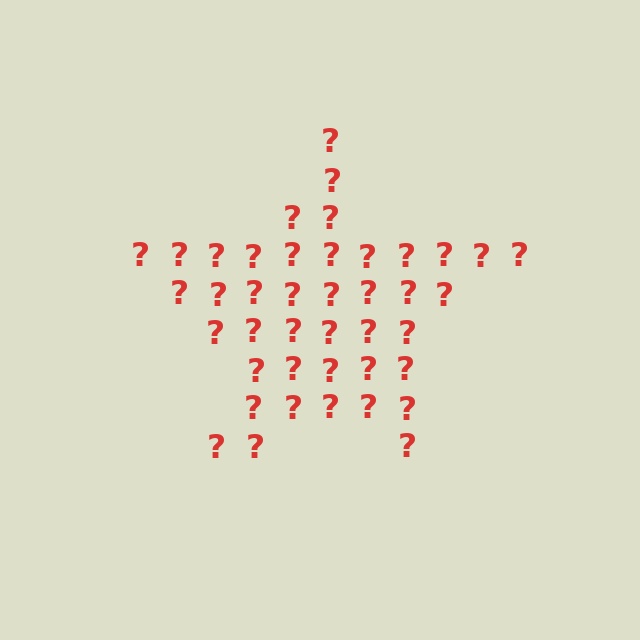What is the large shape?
The large shape is a star.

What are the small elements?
The small elements are question marks.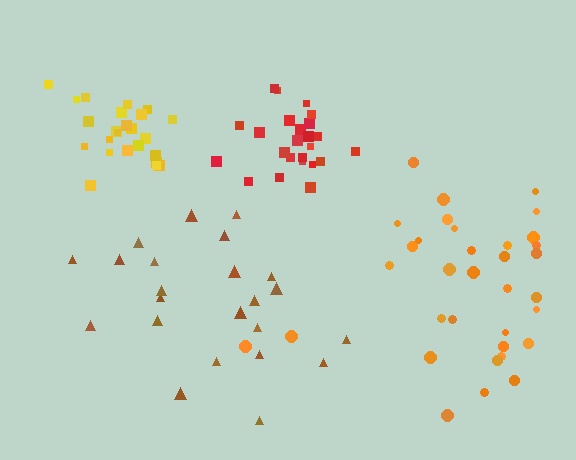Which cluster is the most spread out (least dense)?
Brown.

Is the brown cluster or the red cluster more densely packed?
Red.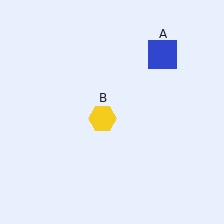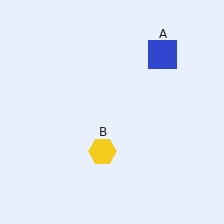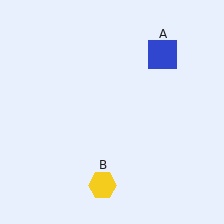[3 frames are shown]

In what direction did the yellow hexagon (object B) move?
The yellow hexagon (object B) moved down.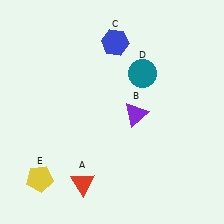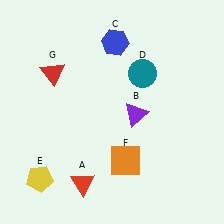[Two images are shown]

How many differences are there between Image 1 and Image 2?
There are 2 differences between the two images.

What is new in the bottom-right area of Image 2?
An orange square (F) was added in the bottom-right area of Image 2.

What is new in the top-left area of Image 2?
A red triangle (G) was added in the top-left area of Image 2.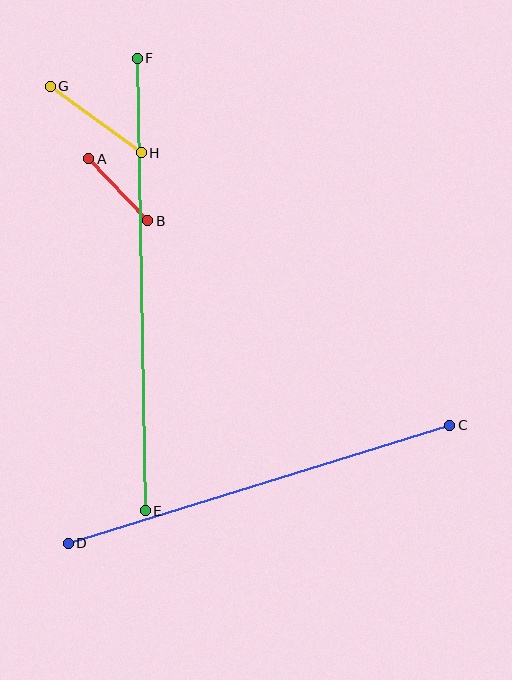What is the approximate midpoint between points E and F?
The midpoint is at approximately (141, 284) pixels.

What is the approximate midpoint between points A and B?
The midpoint is at approximately (118, 190) pixels.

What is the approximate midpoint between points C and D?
The midpoint is at approximately (259, 484) pixels.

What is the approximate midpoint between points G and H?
The midpoint is at approximately (96, 120) pixels.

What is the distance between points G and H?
The distance is approximately 113 pixels.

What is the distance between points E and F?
The distance is approximately 453 pixels.